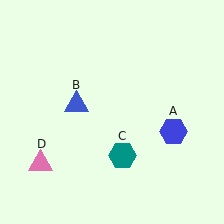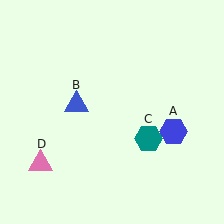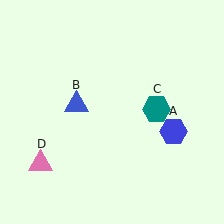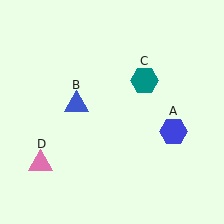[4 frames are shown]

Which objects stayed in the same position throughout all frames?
Blue hexagon (object A) and blue triangle (object B) and pink triangle (object D) remained stationary.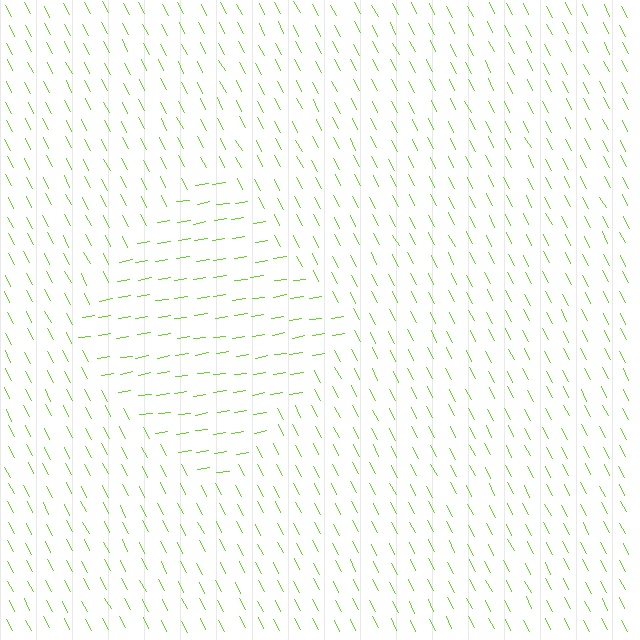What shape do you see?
I see a diamond.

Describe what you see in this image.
The image is filled with small lime line segments. A diamond region in the image has lines oriented differently from the surrounding lines, creating a visible texture boundary.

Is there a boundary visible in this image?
Yes, there is a texture boundary formed by a change in line orientation.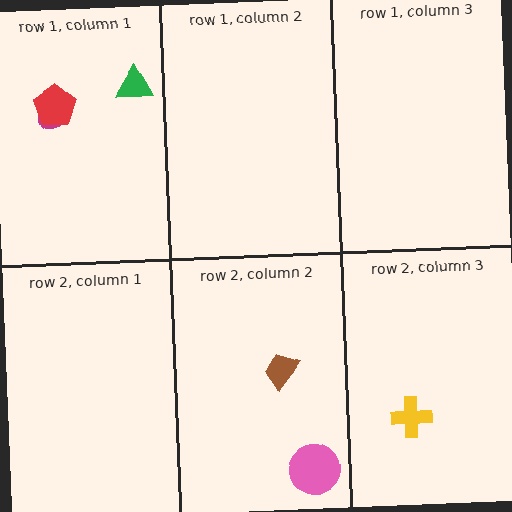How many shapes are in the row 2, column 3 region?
1.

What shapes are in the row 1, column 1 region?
The magenta ellipse, the green triangle, the red pentagon.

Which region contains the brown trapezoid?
The row 2, column 2 region.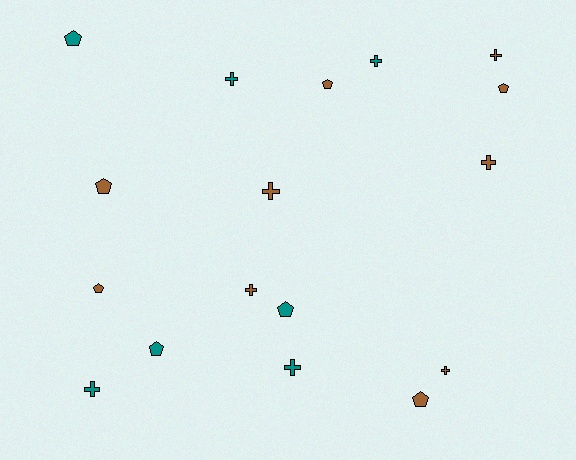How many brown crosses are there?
There are 5 brown crosses.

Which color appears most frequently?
Brown, with 10 objects.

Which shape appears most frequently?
Cross, with 9 objects.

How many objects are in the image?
There are 17 objects.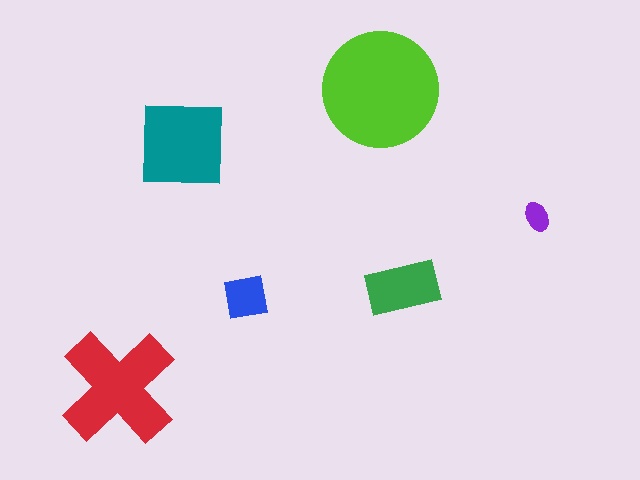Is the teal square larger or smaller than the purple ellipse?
Larger.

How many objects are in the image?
There are 6 objects in the image.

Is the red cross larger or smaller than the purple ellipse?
Larger.